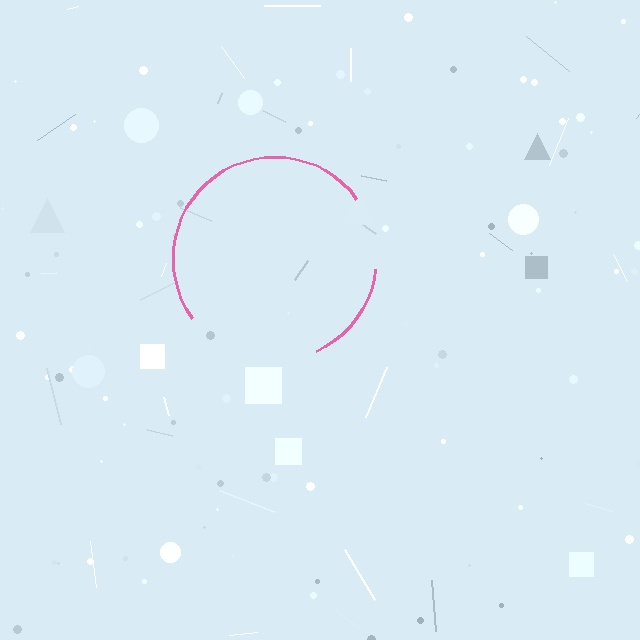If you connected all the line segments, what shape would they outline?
They would outline a circle.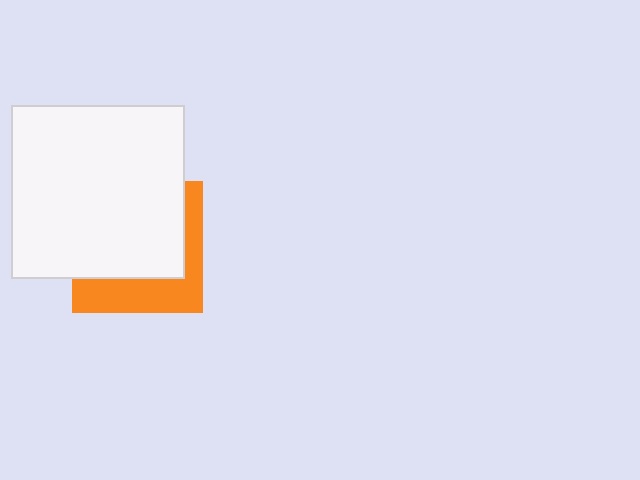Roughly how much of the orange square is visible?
A small part of it is visible (roughly 36%).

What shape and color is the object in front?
The object in front is a white square.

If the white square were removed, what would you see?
You would see the complete orange square.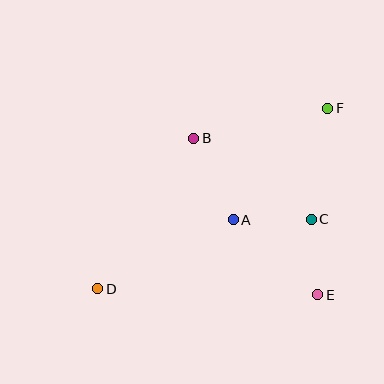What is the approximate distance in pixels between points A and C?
The distance between A and C is approximately 78 pixels.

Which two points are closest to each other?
Points C and E are closest to each other.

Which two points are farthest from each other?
Points D and F are farthest from each other.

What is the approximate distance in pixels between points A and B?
The distance between A and B is approximately 91 pixels.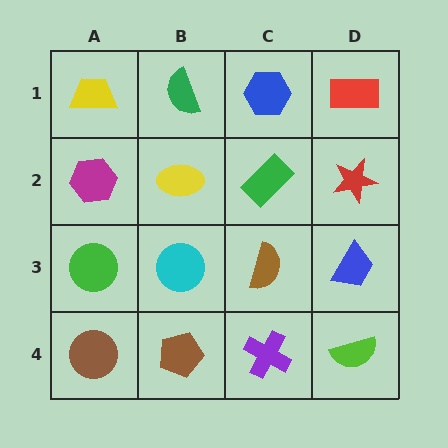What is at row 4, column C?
A purple cross.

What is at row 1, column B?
A green semicircle.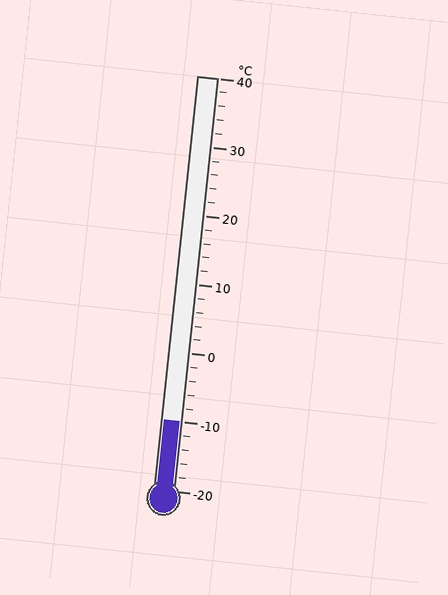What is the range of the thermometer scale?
The thermometer scale ranges from -20°C to 40°C.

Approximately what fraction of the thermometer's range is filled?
The thermometer is filled to approximately 15% of its range.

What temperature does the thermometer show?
The thermometer shows approximately -10°C.